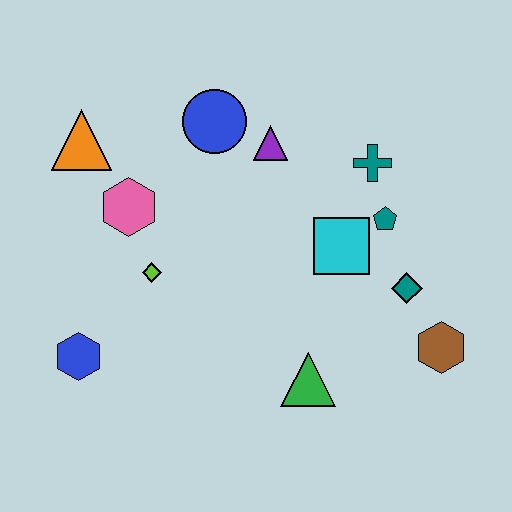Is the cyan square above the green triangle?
Yes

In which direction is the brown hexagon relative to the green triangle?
The brown hexagon is to the right of the green triangle.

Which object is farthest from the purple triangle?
The blue hexagon is farthest from the purple triangle.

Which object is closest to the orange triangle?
The pink hexagon is closest to the orange triangle.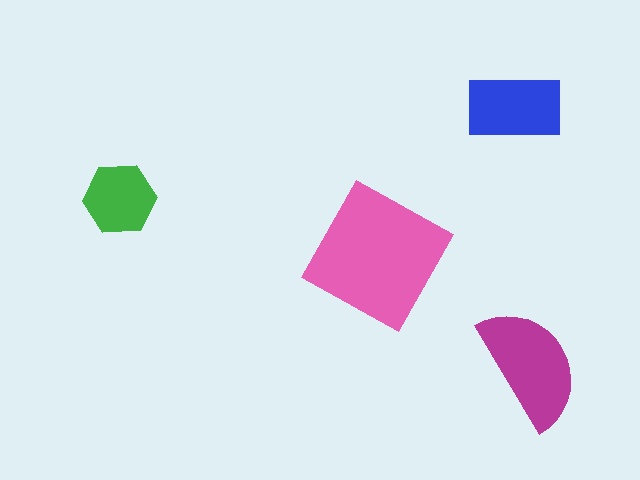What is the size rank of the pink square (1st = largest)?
1st.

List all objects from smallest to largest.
The green hexagon, the blue rectangle, the magenta semicircle, the pink square.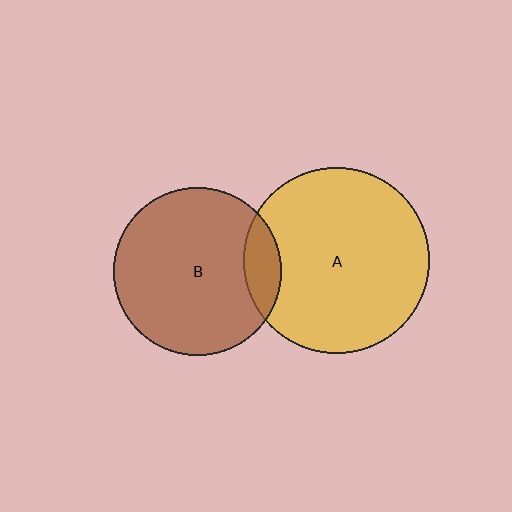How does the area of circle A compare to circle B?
Approximately 1.2 times.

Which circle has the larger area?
Circle A (yellow).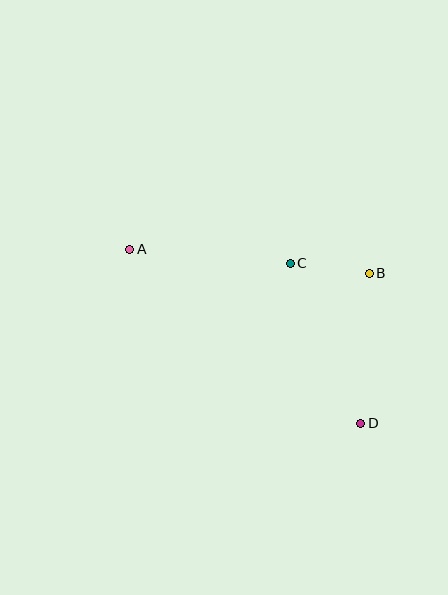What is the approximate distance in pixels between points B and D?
The distance between B and D is approximately 150 pixels.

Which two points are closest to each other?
Points B and C are closest to each other.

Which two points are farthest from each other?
Points A and D are farthest from each other.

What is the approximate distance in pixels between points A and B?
The distance between A and B is approximately 241 pixels.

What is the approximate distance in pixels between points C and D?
The distance between C and D is approximately 175 pixels.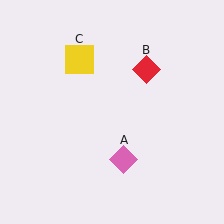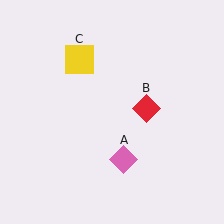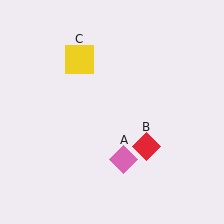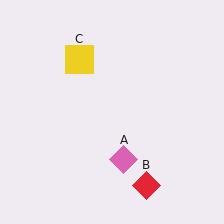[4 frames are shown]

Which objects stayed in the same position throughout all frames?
Pink diamond (object A) and yellow square (object C) remained stationary.